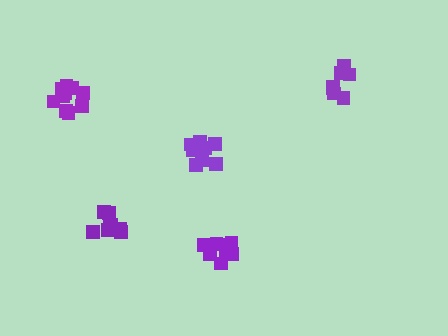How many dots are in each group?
Group 1: 9 dots, Group 2: 9 dots, Group 3: 8 dots, Group 4: 10 dots, Group 5: 7 dots (43 total).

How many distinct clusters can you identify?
There are 5 distinct clusters.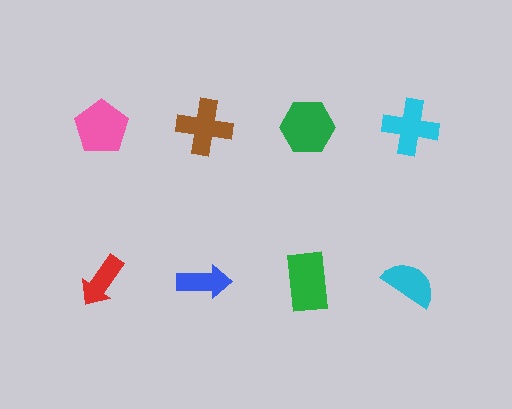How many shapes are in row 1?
4 shapes.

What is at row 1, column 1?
A pink pentagon.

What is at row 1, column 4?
A cyan cross.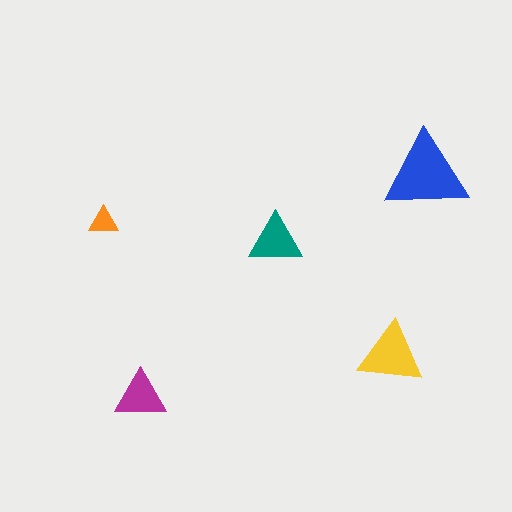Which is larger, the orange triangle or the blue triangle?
The blue one.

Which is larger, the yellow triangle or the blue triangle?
The blue one.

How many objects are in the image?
There are 5 objects in the image.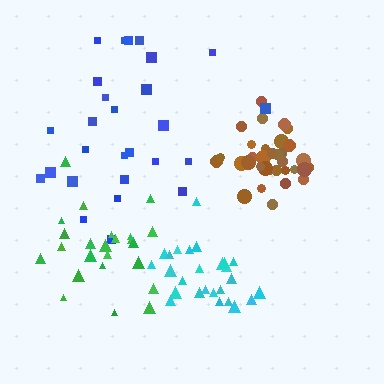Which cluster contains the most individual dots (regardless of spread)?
Brown (33).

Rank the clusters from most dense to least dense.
brown, cyan, green, blue.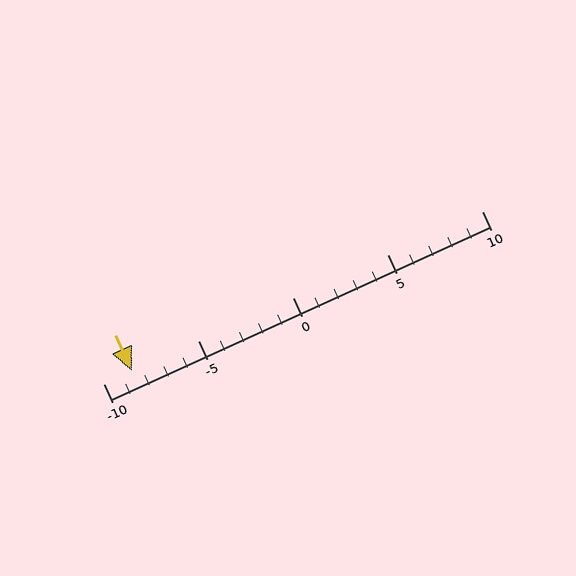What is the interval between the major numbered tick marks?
The major tick marks are spaced 5 units apart.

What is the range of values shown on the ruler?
The ruler shows values from -10 to 10.